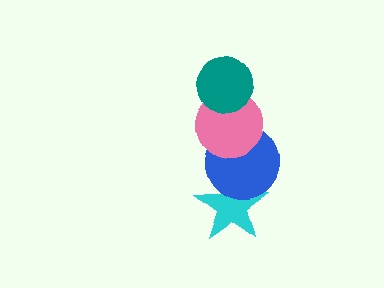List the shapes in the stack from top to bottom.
From top to bottom: the teal circle, the pink circle, the blue circle, the cyan star.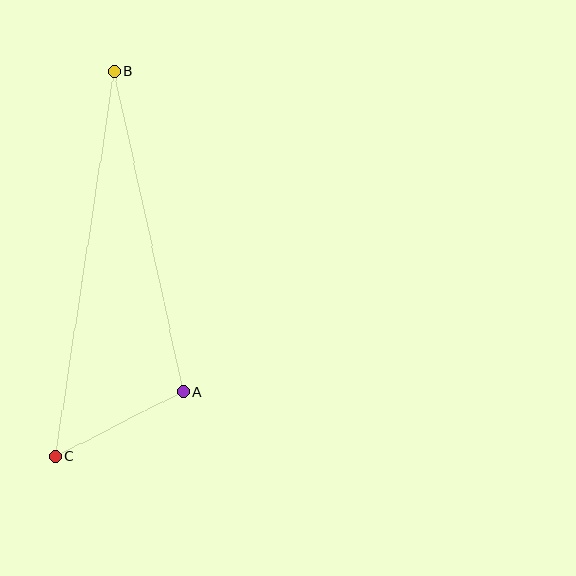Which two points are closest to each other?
Points A and C are closest to each other.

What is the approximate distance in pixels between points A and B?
The distance between A and B is approximately 328 pixels.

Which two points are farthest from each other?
Points B and C are farthest from each other.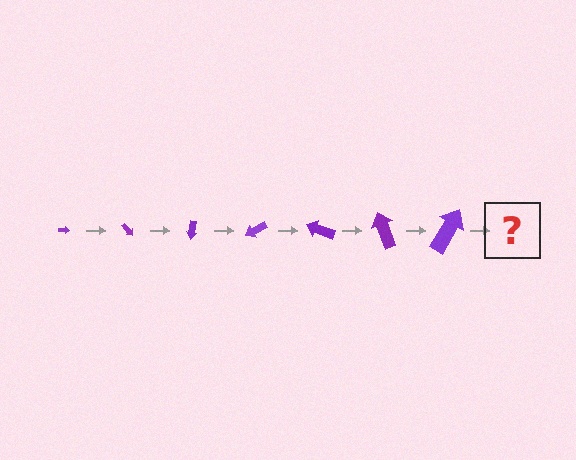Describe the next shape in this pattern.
It should be an arrow, larger than the previous one and rotated 350 degrees from the start.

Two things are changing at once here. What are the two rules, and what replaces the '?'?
The two rules are that the arrow grows larger each step and it rotates 50 degrees each step. The '?' should be an arrow, larger than the previous one and rotated 350 degrees from the start.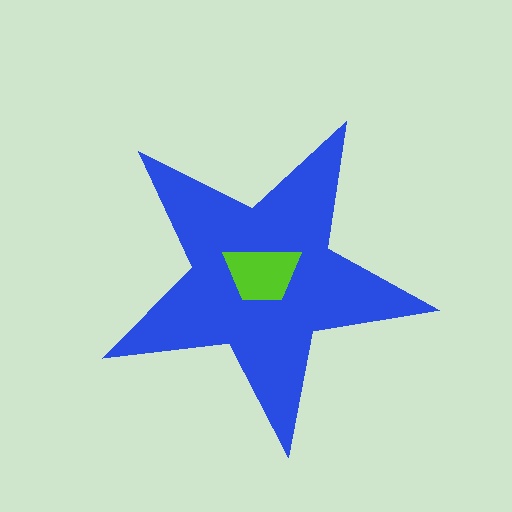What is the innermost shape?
The lime trapezoid.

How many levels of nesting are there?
2.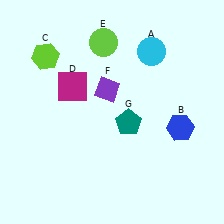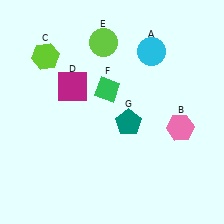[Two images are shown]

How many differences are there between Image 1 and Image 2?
There are 2 differences between the two images.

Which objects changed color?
B changed from blue to pink. F changed from purple to green.